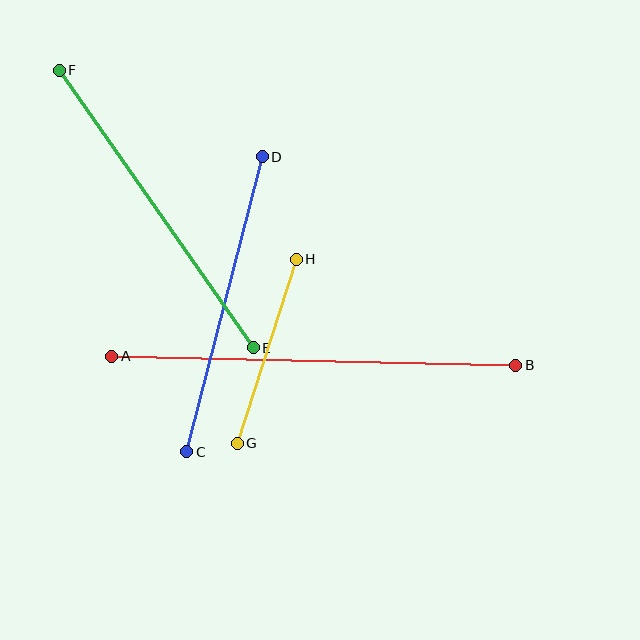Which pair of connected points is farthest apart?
Points A and B are farthest apart.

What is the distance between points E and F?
The distance is approximately 339 pixels.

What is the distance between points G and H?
The distance is approximately 193 pixels.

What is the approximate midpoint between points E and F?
The midpoint is at approximately (156, 209) pixels.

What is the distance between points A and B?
The distance is approximately 404 pixels.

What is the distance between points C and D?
The distance is approximately 304 pixels.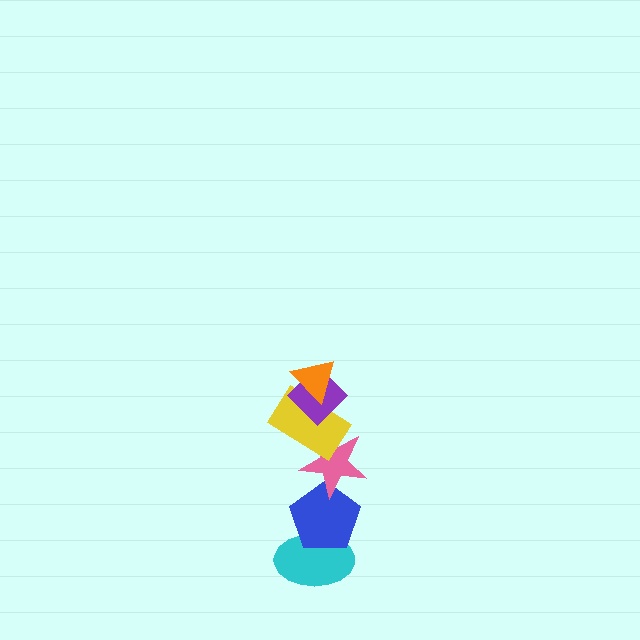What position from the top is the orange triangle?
The orange triangle is 1st from the top.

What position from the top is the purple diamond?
The purple diamond is 2nd from the top.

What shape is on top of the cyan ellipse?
The blue pentagon is on top of the cyan ellipse.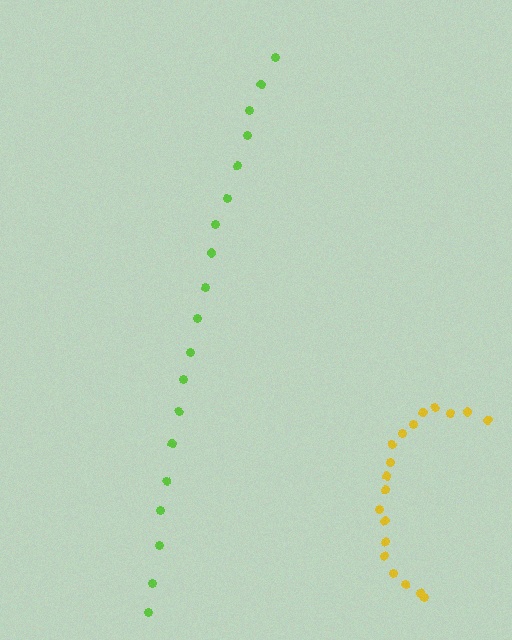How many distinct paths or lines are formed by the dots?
There are 2 distinct paths.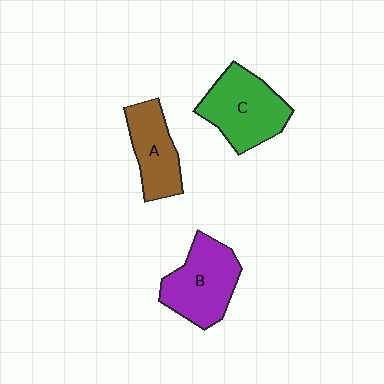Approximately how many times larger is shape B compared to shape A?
Approximately 1.3 times.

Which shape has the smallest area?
Shape A (brown).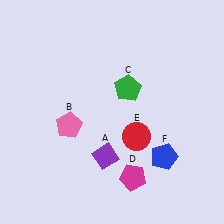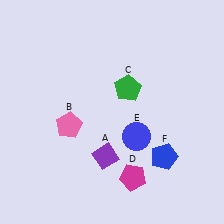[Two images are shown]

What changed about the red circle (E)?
In Image 1, E is red. In Image 2, it changed to blue.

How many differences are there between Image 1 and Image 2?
There is 1 difference between the two images.